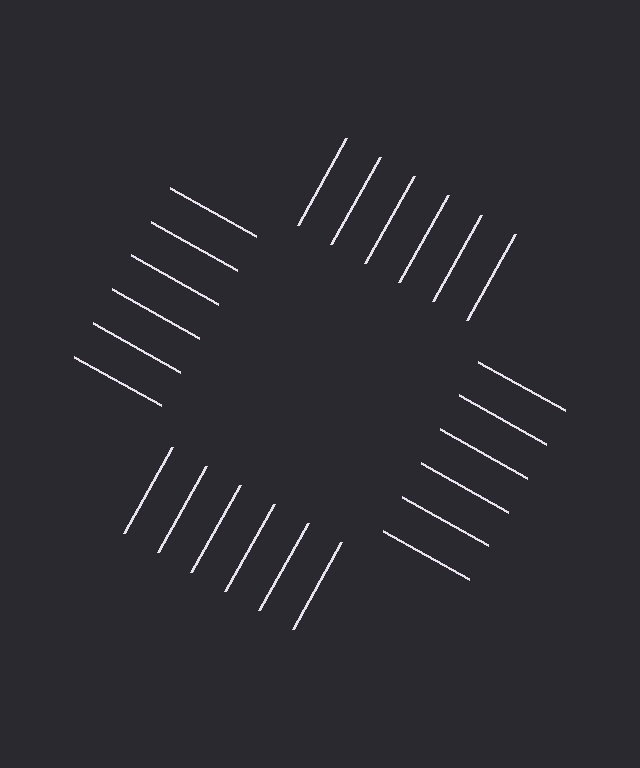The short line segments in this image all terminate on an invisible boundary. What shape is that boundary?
An illusory square — the line segments terminate on its edges but no continuous stroke is drawn.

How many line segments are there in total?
24 — 6 along each of the 4 edges.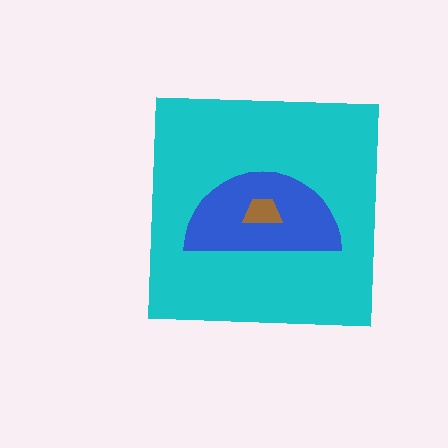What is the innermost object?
The brown trapezoid.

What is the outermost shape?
The cyan square.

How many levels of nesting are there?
3.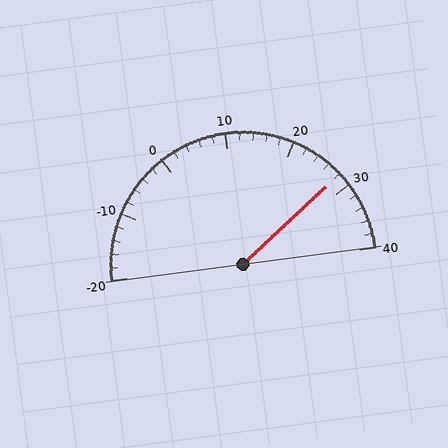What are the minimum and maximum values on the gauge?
The gauge ranges from -20 to 40.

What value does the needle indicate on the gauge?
The needle indicates approximately 28.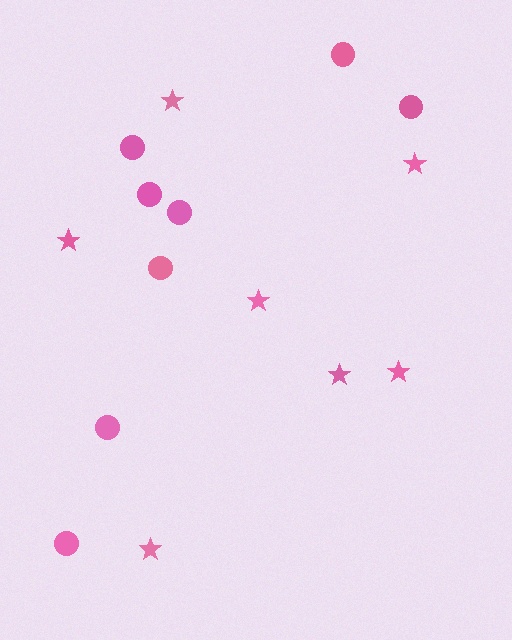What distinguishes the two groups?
There are 2 groups: one group of stars (7) and one group of circles (8).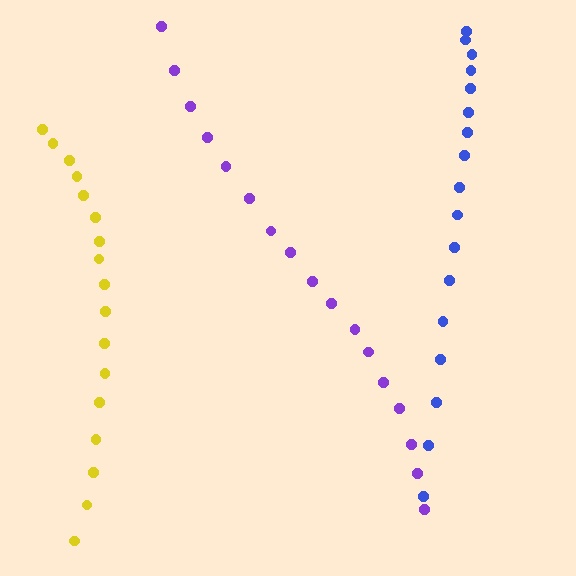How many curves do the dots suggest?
There are 3 distinct paths.